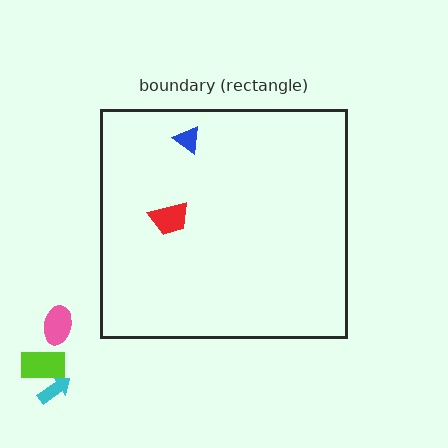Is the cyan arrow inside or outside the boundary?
Outside.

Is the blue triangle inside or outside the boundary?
Inside.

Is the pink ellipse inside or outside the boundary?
Outside.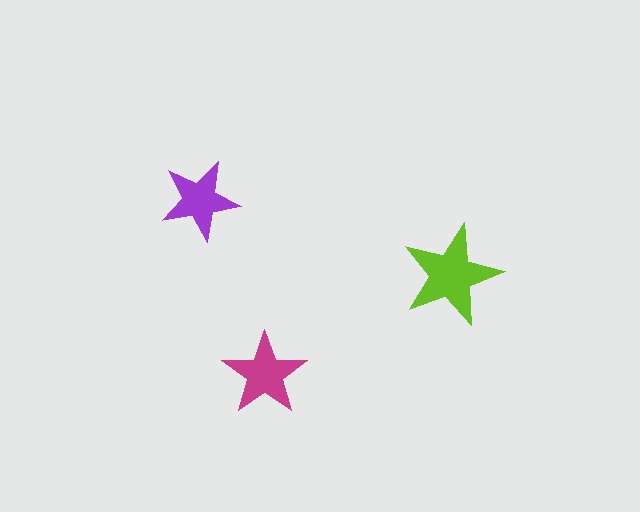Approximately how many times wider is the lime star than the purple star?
About 1.5 times wider.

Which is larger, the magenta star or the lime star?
The lime one.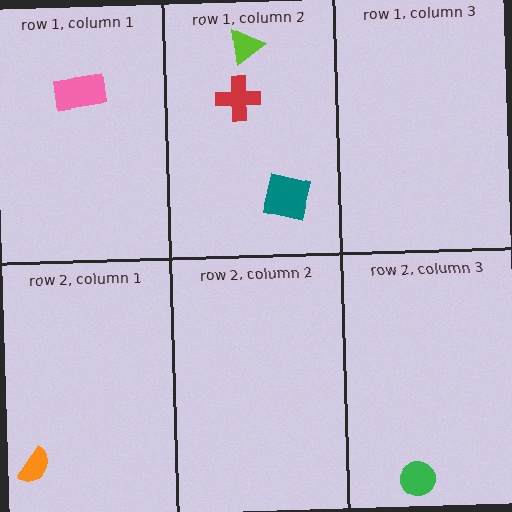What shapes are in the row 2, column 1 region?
The orange semicircle.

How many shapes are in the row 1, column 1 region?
1.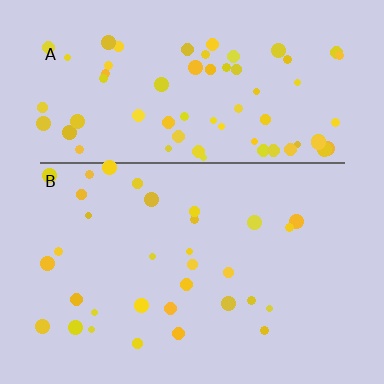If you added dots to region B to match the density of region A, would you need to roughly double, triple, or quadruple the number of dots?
Approximately double.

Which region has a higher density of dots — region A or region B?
A (the top).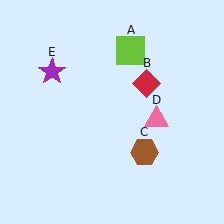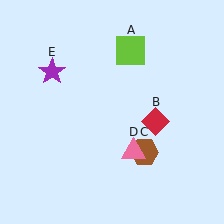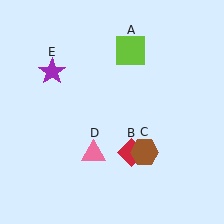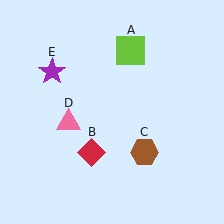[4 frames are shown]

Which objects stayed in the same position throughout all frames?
Lime square (object A) and brown hexagon (object C) and purple star (object E) remained stationary.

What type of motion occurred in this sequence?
The red diamond (object B), pink triangle (object D) rotated clockwise around the center of the scene.